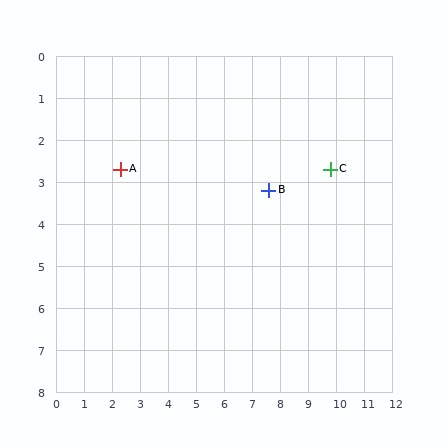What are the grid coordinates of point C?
Point C is at approximately (9.8, 2.7).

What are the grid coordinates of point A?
Point A is at approximately (2.3, 2.7).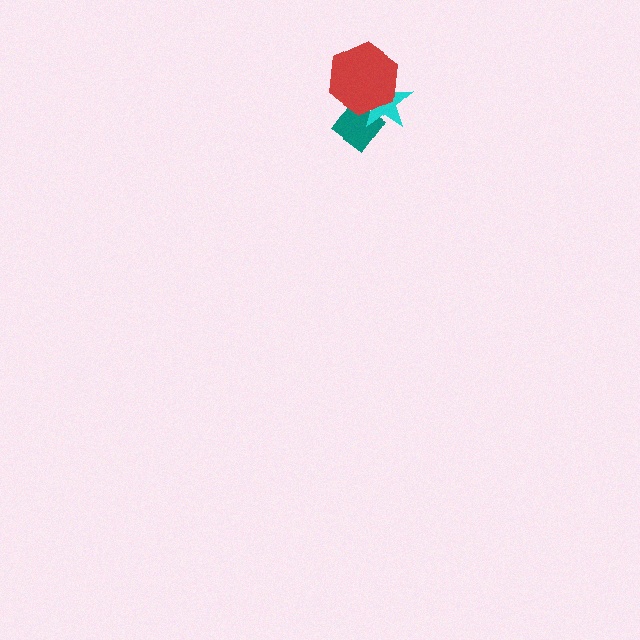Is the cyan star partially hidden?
Yes, it is partially covered by another shape.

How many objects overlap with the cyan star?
2 objects overlap with the cyan star.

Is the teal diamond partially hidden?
Yes, it is partially covered by another shape.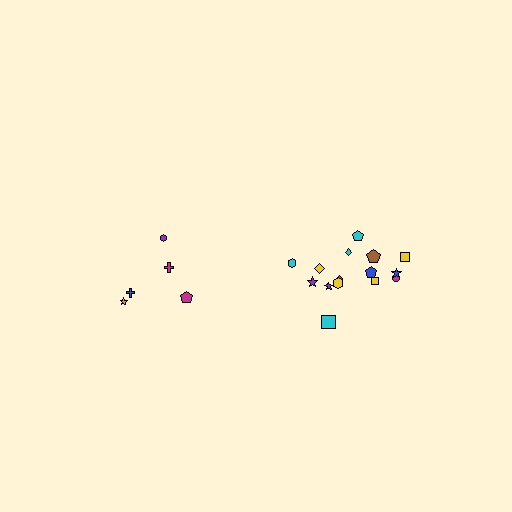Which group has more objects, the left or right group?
The right group.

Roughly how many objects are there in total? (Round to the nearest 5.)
Roughly 20 objects in total.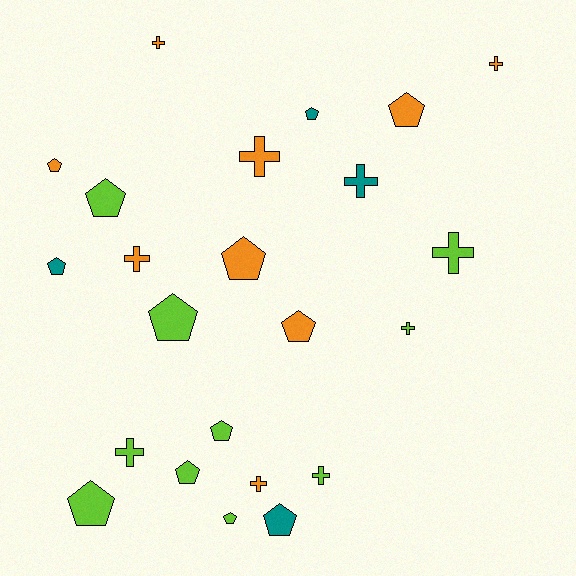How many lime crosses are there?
There are 4 lime crosses.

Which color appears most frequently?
Lime, with 10 objects.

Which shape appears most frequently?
Pentagon, with 13 objects.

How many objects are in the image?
There are 23 objects.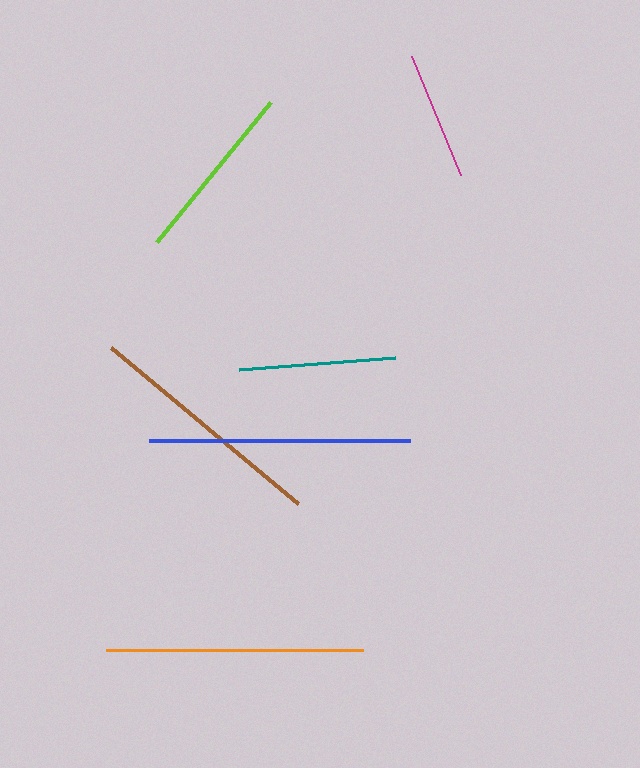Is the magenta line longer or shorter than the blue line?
The blue line is longer than the magenta line.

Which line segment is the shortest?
The magenta line is the shortest at approximately 128 pixels.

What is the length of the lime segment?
The lime segment is approximately 181 pixels long.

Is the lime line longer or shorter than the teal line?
The lime line is longer than the teal line.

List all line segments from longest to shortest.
From longest to shortest: blue, orange, brown, lime, teal, magenta.